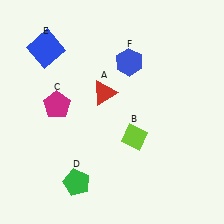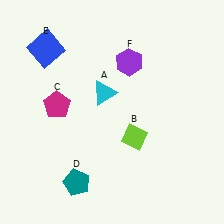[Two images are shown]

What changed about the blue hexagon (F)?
In Image 1, F is blue. In Image 2, it changed to purple.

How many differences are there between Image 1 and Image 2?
There are 3 differences between the two images.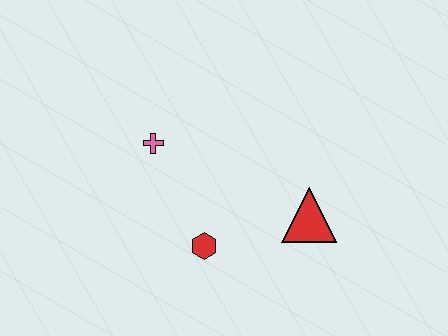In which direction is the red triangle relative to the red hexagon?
The red triangle is to the right of the red hexagon.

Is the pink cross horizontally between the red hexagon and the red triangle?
No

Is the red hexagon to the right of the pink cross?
Yes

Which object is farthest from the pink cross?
The red triangle is farthest from the pink cross.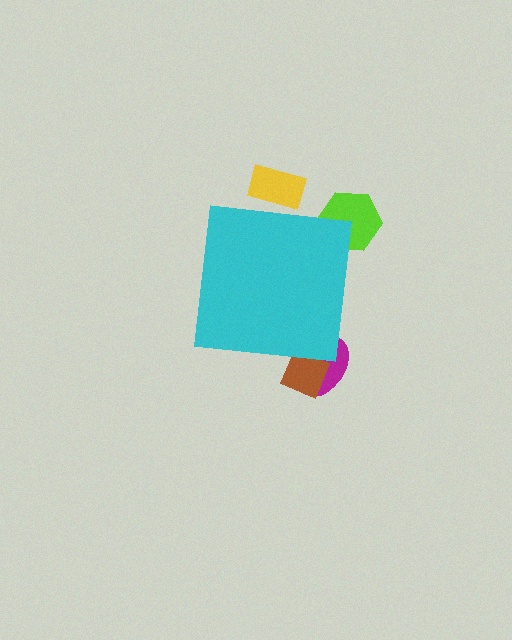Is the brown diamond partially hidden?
Yes, the brown diamond is partially hidden behind the cyan square.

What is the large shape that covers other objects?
A cyan square.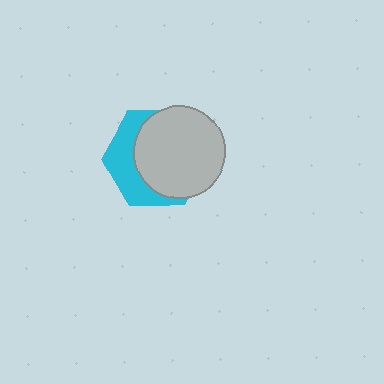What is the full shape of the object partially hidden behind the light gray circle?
The partially hidden object is a cyan hexagon.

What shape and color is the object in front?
The object in front is a light gray circle.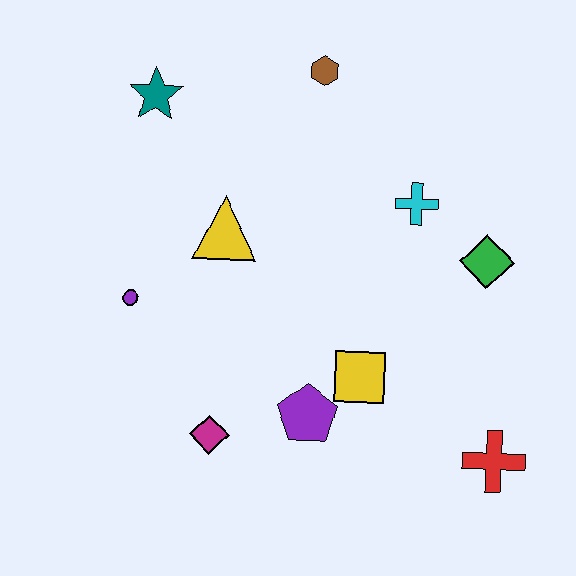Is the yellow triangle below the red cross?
No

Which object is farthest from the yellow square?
The teal star is farthest from the yellow square.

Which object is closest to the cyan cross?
The green diamond is closest to the cyan cross.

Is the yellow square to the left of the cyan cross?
Yes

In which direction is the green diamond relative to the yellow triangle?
The green diamond is to the right of the yellow triangle.